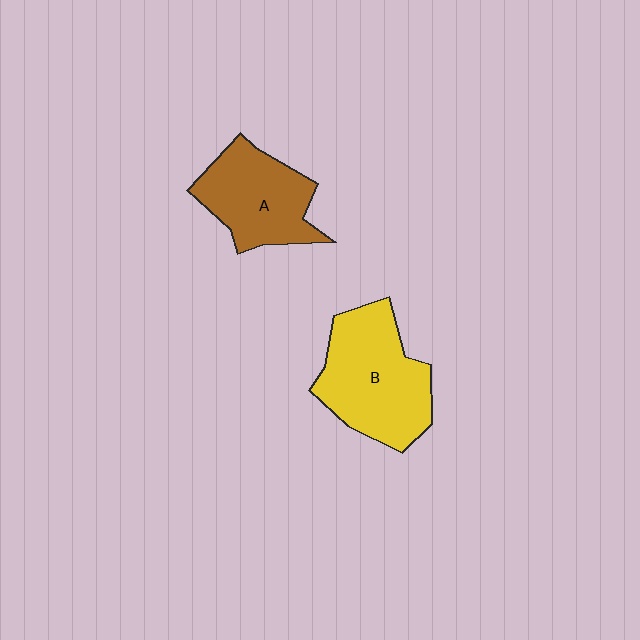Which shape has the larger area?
Shape B (yellow).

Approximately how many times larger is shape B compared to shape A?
Approximately 1.3 times.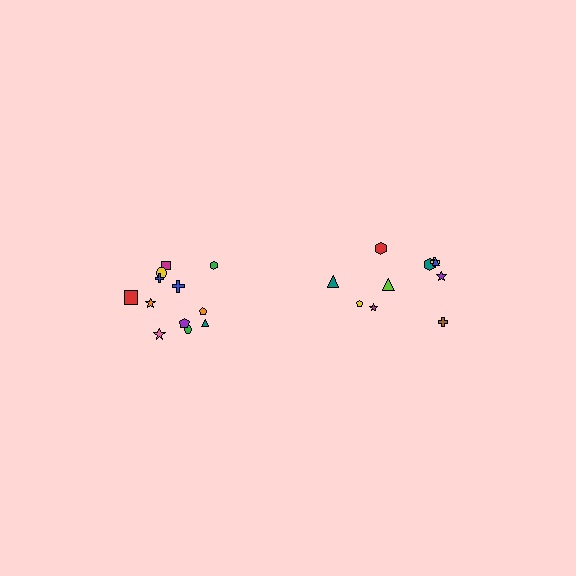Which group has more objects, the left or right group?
The left group.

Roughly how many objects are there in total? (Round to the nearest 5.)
Roughly 20 objects in total.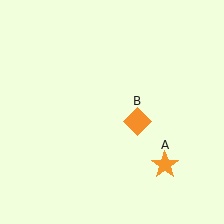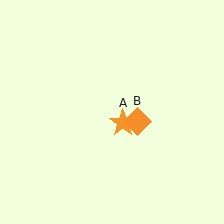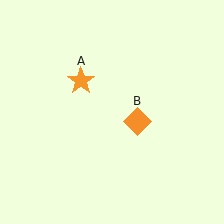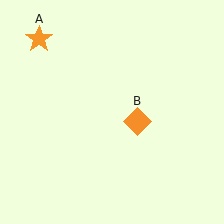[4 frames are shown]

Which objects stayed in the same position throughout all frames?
Orange diamond (object B) remained stationary.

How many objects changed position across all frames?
1 object changed position: orange star (object A).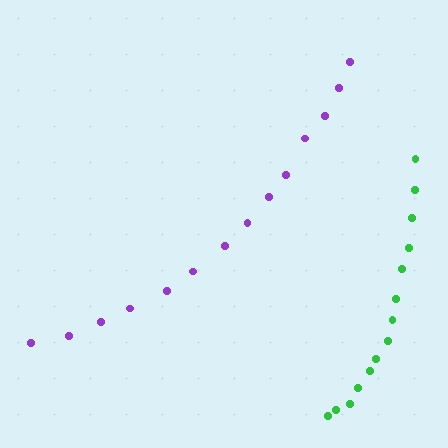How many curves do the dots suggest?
There are 2 distinct paths.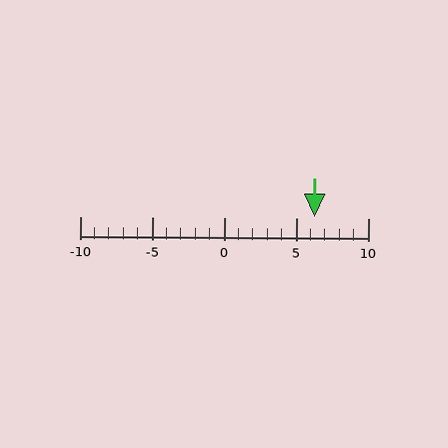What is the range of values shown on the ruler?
The ruler shows values from -10 to 10.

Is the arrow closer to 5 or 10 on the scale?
The arrow is closer to 5.